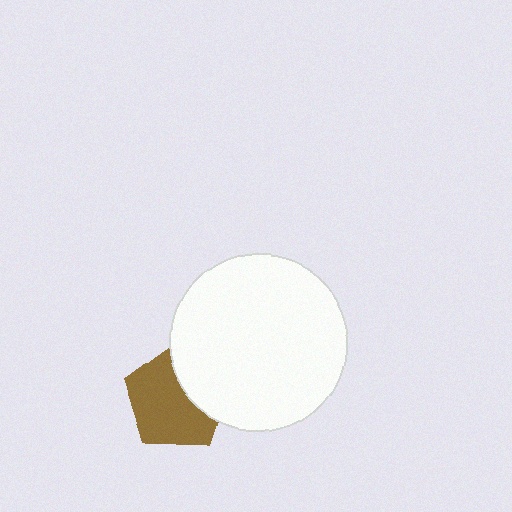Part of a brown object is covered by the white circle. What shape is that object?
It is a pentagon.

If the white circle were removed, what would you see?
You would see the complete brown pentagon.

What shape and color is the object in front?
The object in front is a white circle.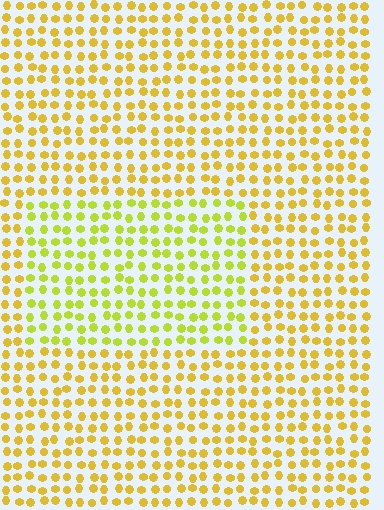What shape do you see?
I see a rectangle.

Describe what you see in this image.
The image is filled with small yellow elements in a uniform arrangement. A rectangle-shaped region is visible where the elements are tinted to a slightly different hue, forming a subtle color boundary.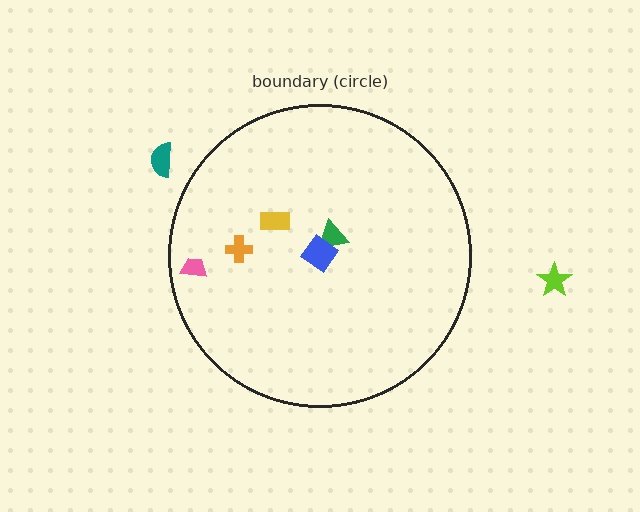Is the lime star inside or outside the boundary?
Outside.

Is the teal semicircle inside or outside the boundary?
Outside.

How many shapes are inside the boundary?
5 inside, 2 outside.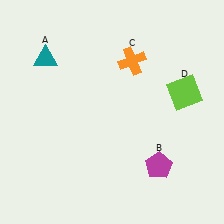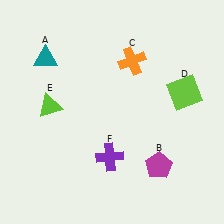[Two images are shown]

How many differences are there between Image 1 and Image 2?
There are 2 differences between the two images.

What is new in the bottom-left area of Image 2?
A purple cross (F) was added in the bottom-left area of Image 2.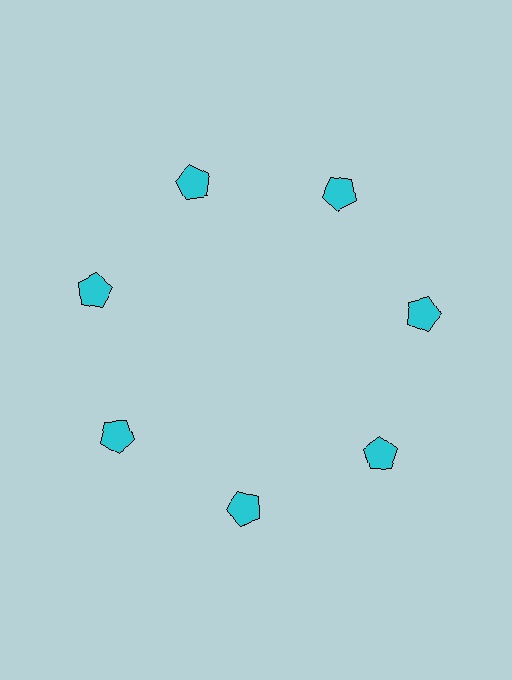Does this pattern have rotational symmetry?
Yes, this pattern has 7-fold rotational symmetry. It looks the same after rotating 51 degrees around the center.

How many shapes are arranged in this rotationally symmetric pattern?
There are 7 shapes, arranged in 7 groups of 1.